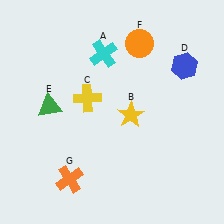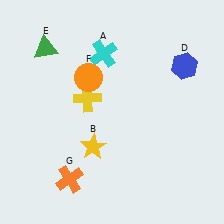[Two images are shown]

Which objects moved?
The objects that moved are: the yellow star (B), the green triangle (E), the orange circle (F).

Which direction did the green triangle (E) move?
The green triangle (E) moved up.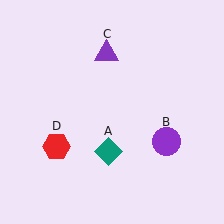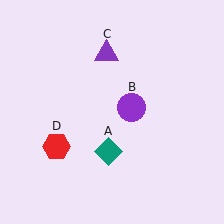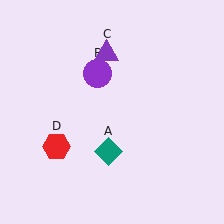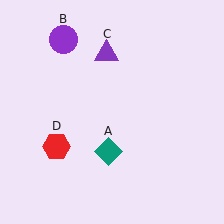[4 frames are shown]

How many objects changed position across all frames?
1 object changed position: purple circle (object B).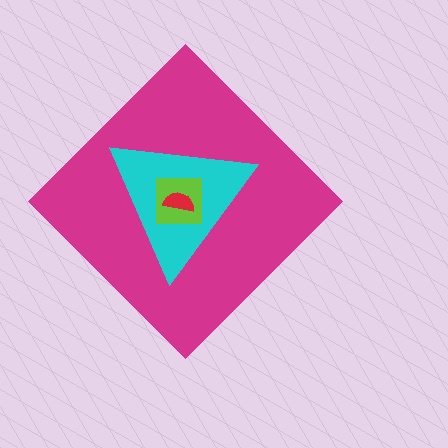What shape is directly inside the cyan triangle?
The lime square.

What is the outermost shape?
The magenta diamond.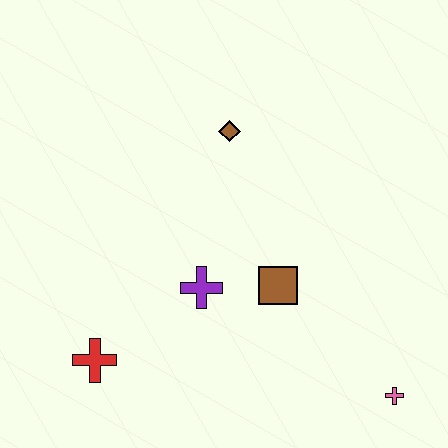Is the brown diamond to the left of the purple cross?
No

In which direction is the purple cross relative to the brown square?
The purple cross is to the left of the brown square.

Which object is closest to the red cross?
The purple cross is closest to the red cross.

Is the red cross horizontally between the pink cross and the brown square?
No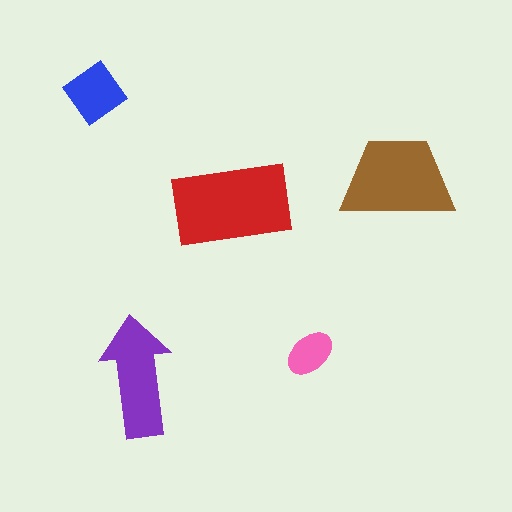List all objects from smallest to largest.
The pink ellipse, the blue diamond, the purple arrow, the brown trapezoid, the red rectangle.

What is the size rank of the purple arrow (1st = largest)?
3rd.